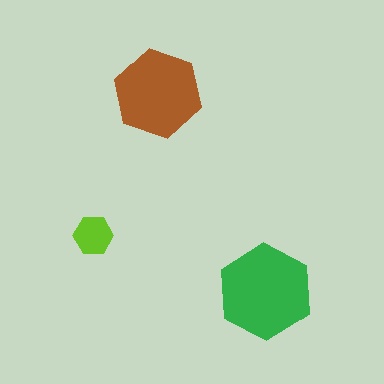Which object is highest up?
The brown hexagon is topmost.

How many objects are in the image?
There are 3 objects in the image.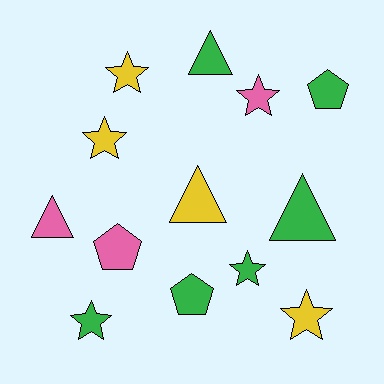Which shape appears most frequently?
Star, with 6 objects.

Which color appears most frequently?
Green, with 6 objects.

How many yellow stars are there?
There are 3 yellow stars.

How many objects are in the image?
There are 13 objects.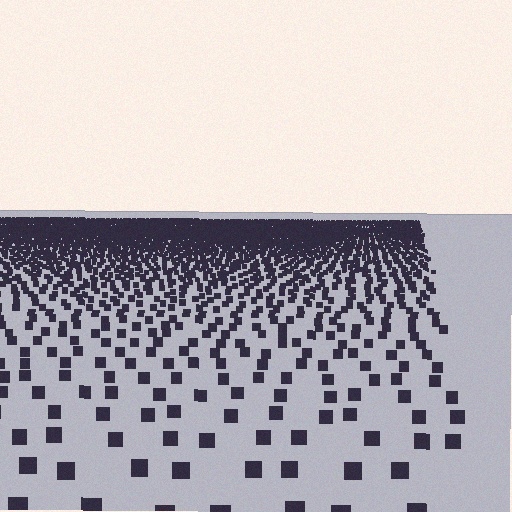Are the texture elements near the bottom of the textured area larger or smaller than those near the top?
Larger. Near the bottom, elements are closer to the viewer and appear at a bigger on-screen size.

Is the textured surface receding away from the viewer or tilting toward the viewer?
The surface is receding away from the viewer. Texture elements get smaller and denser toward the top.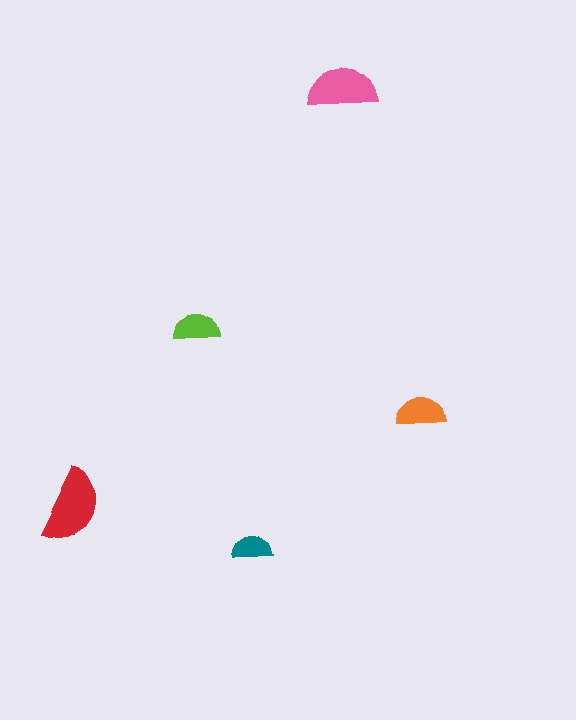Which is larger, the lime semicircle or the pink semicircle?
The pink one.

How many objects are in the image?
There are 5 objects in the image.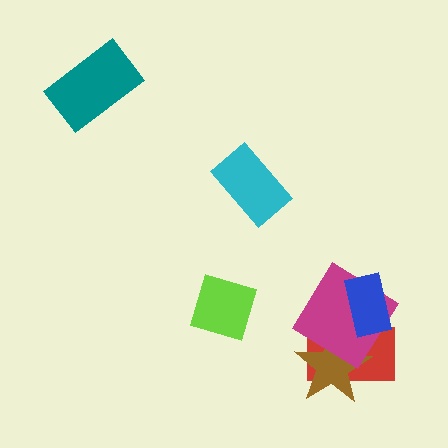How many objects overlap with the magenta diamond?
3 objects overlap with the magenta diamond.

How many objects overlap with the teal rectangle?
0 objects overlap with the teal rectangle.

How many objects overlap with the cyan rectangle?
0 objects overlap with the cyan rectangle.